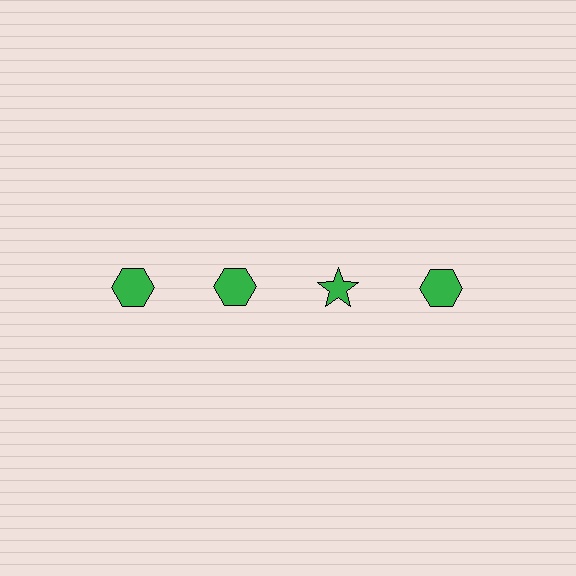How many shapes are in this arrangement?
There are 4 shapes arranged in a grid pattern.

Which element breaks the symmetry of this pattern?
The green star in the top row, center column breaks the symmetry. All other shapes are green hexagons.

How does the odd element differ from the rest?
It has a different shape: star instead of hexagon.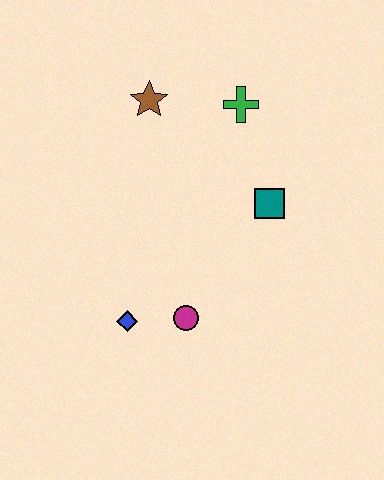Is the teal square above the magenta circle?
Yes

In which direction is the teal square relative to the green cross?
The teal square is below the green cross.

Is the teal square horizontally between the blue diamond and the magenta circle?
No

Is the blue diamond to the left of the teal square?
Yes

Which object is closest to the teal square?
The green cross is closest to the teal square.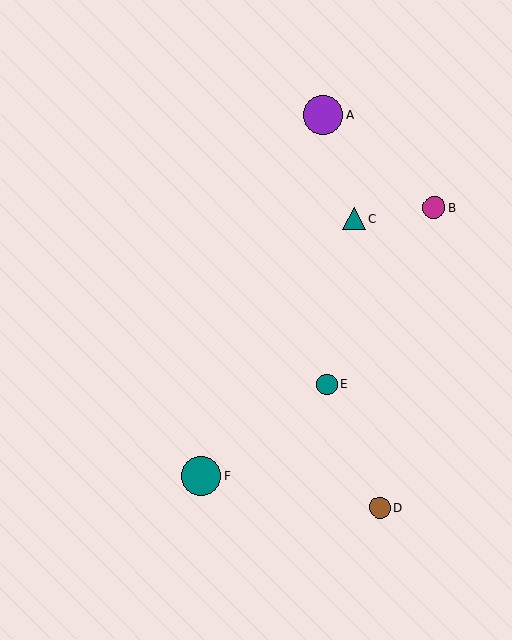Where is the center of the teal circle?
The center of the teal circle is at (201, 476).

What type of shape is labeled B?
Shape B is a magenta circle.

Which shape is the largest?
The teal circle (labeled F) is the largest.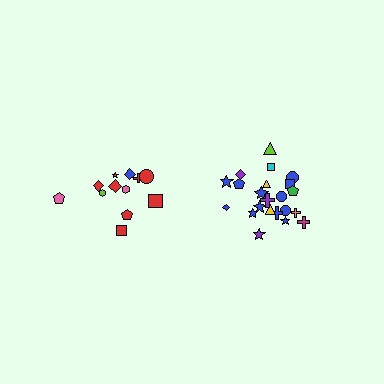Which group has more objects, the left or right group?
The right group.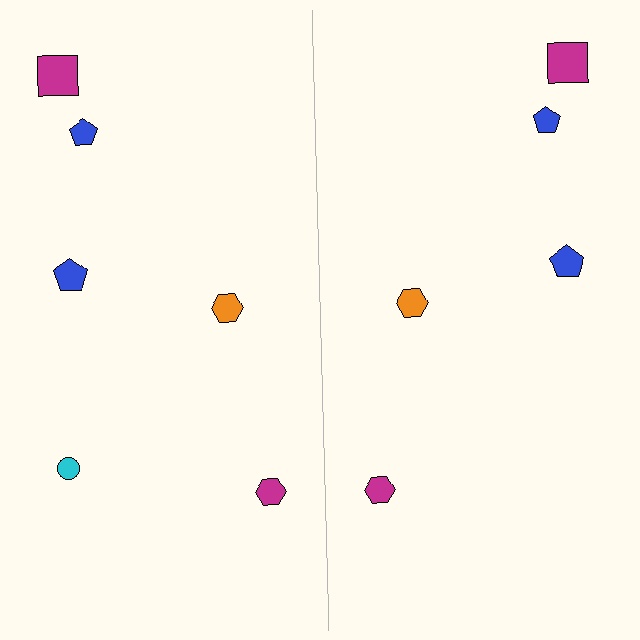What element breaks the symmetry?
A cyan circle is missing from the right side.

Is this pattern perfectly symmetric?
No, the pattern is not perfectly symmetric. A cyan circle is missing from the right side.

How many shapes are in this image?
There are 11 shapes in this image.